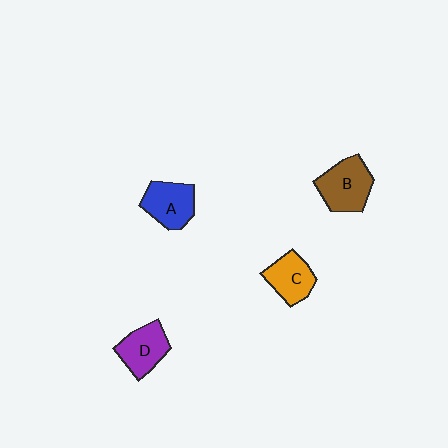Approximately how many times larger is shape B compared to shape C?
Approximately 1.3 times.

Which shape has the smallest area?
Shape C (orange).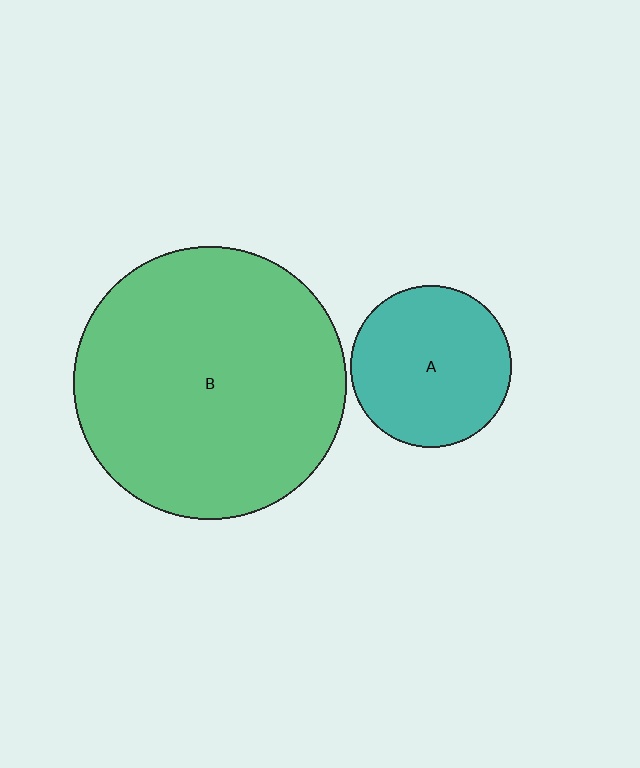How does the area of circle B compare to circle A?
Approximately 2.9 times.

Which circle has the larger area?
Circle B (green).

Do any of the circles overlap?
No, none of the circles overlap.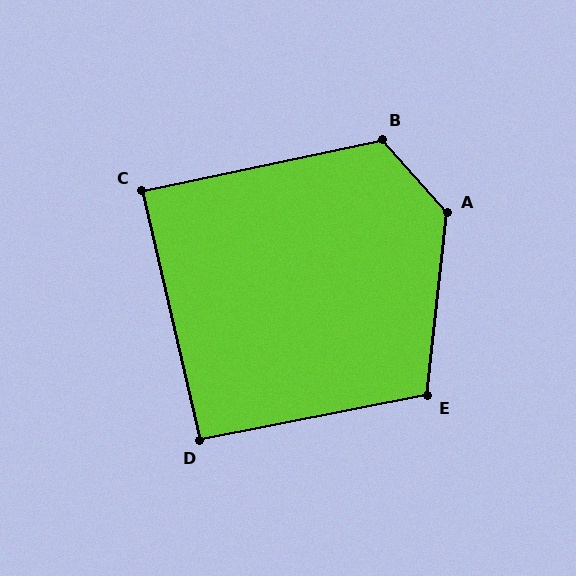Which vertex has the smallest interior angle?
C, at approximately 89 degrees.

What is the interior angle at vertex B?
Approximately 119 degrees (obtuse).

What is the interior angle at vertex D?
Approximately 92 degrees (approximately right).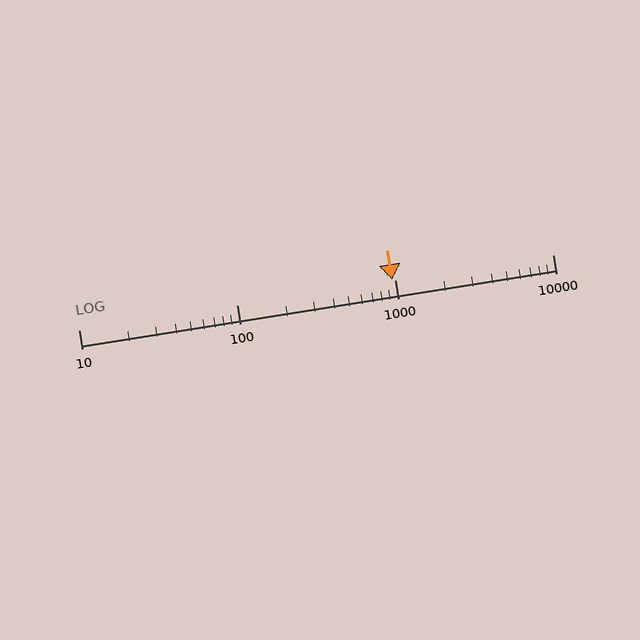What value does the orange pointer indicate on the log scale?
The pointer indicates approximately 960.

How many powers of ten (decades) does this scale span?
The scale spans 3 decades, from 10 to 10000.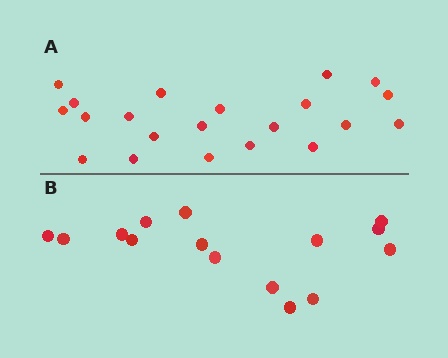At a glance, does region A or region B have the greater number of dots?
Region A (the top region) has more dots.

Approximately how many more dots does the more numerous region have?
Region A has about 6 more dots than region B.